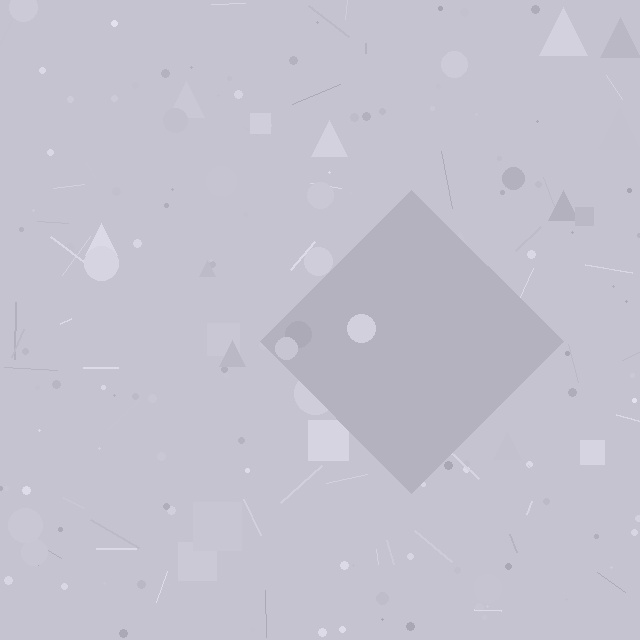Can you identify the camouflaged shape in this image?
The camouflaged shape is a diamond.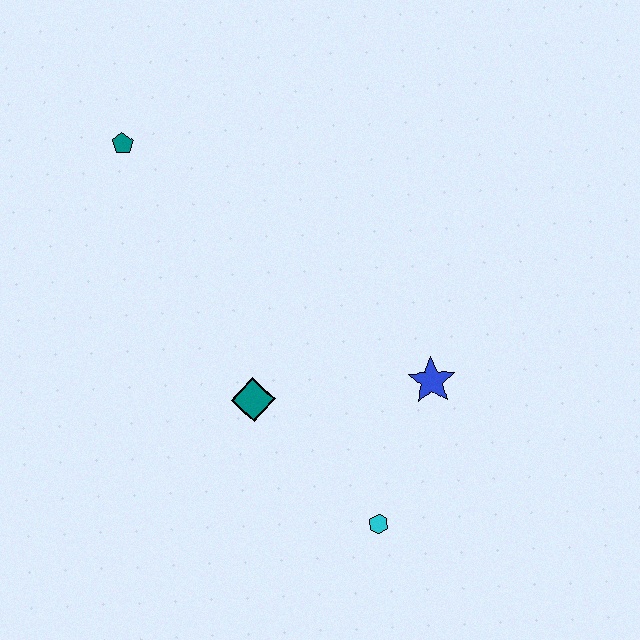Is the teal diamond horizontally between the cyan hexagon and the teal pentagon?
Yes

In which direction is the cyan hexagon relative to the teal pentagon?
The cyan hexagon is below the teal pentagon.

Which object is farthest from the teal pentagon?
The cyan hexagon is farthest from the teal pentagon.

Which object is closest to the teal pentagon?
The teal diamond is closest to the teal pentagon.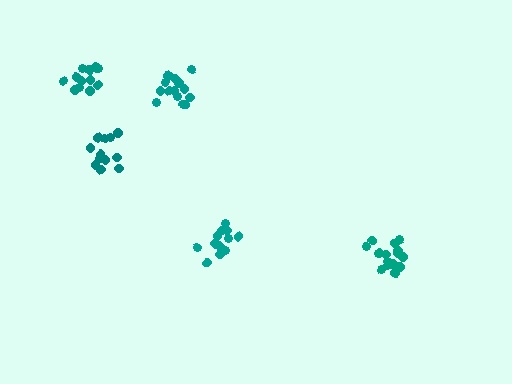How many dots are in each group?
Group 1: 13 dots, Group 2: 12 dots, Group 3: 14 dots, Group 4: 16 dots, Group 5: 12 dots (67 total).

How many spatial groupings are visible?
There are 5 spatial groupings.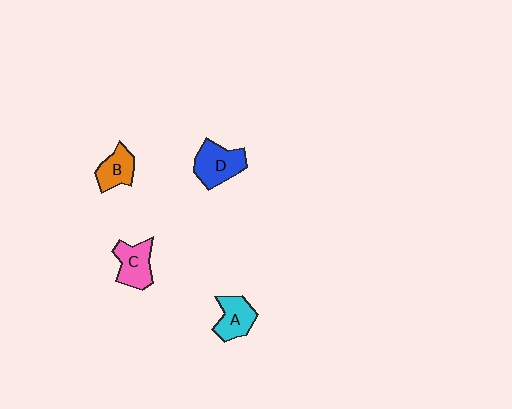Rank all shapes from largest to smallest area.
From largest to smallest: D (blue), C (pink), A (cyan), B (orange).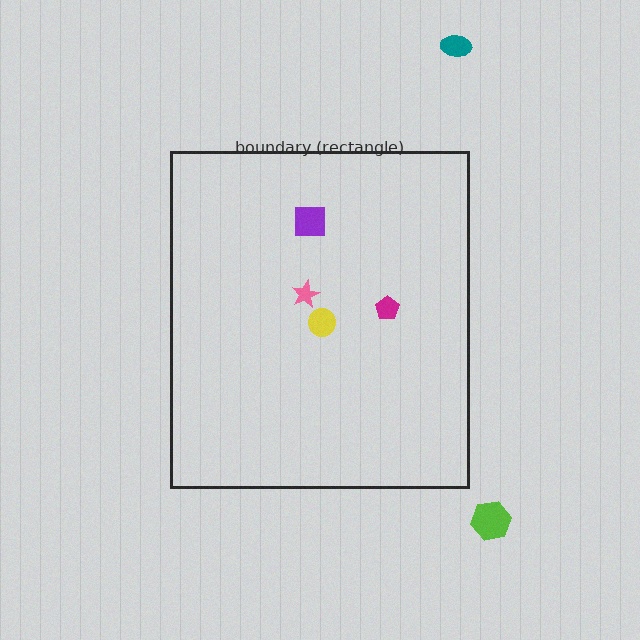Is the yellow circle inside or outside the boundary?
Inside.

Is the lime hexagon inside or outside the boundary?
Outside.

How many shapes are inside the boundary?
4 inside, 2 outside.